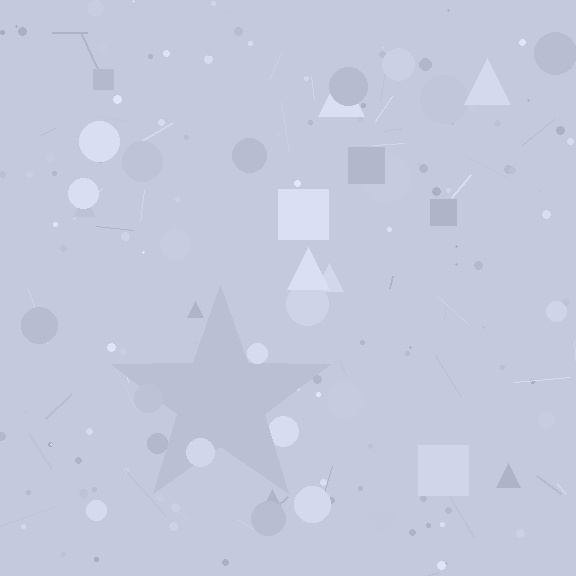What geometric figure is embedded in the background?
A star is embedded in the background.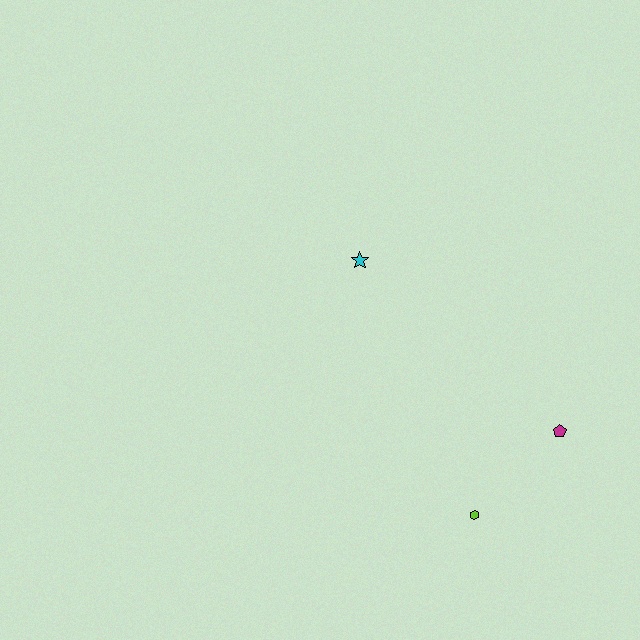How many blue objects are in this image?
There are no blue objects.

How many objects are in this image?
There are 3 objects.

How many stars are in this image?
There is 1 star.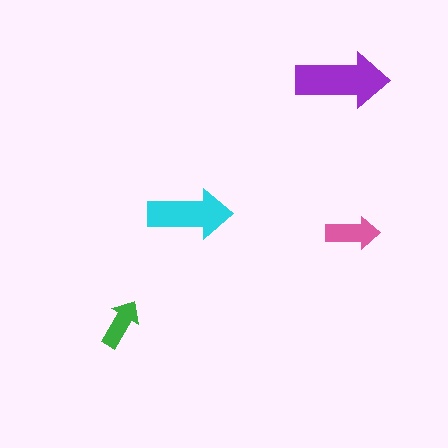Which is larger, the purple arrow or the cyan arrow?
The purple one.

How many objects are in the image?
There are 4 objects in the image.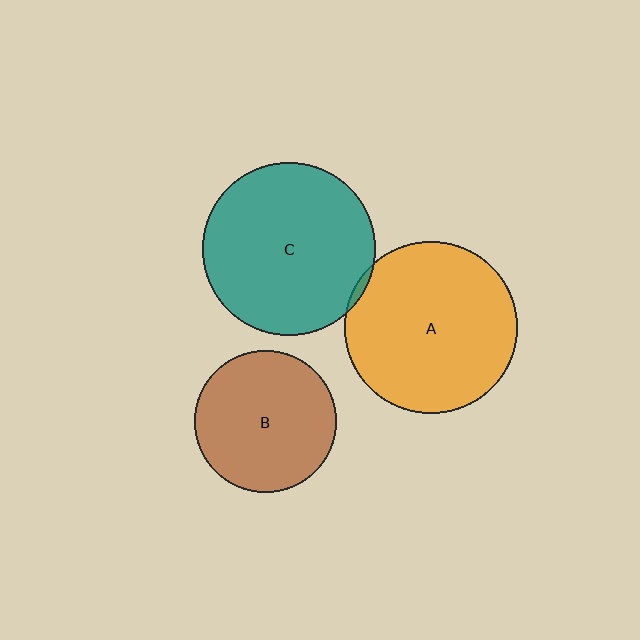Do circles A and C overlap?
Yes.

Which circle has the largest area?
Circle C (teal).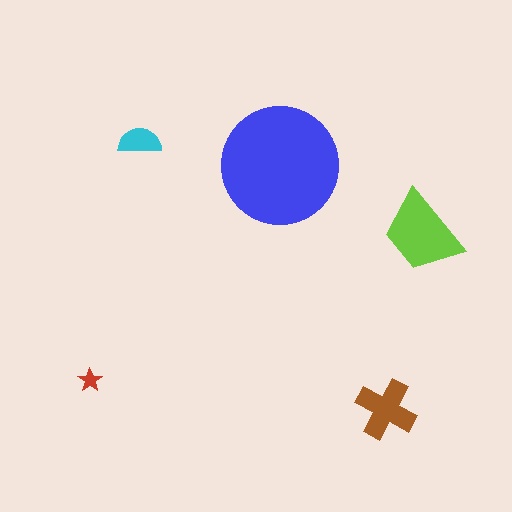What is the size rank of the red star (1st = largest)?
5th.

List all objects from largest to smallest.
The blue circle, the lime trapezoid, the brown cross, the cyan semicircle, the red star.